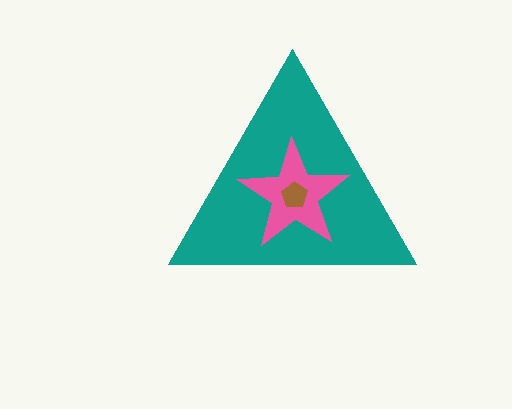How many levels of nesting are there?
3.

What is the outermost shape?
The teal triangle.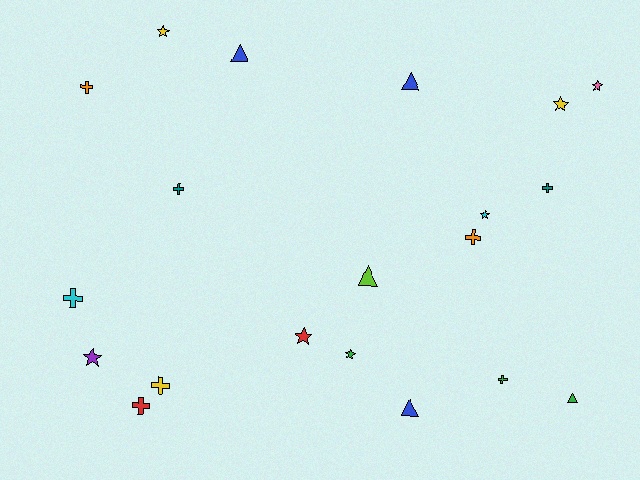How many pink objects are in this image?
There is 1 pink object.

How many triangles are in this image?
There are 5 triangles.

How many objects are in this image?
There are 20 objects.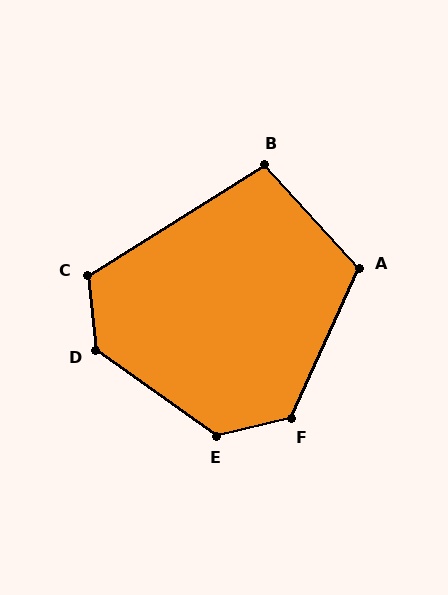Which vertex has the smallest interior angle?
B, at approximately 101 degrees.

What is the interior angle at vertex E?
Approximately 132 degrees (obtuse).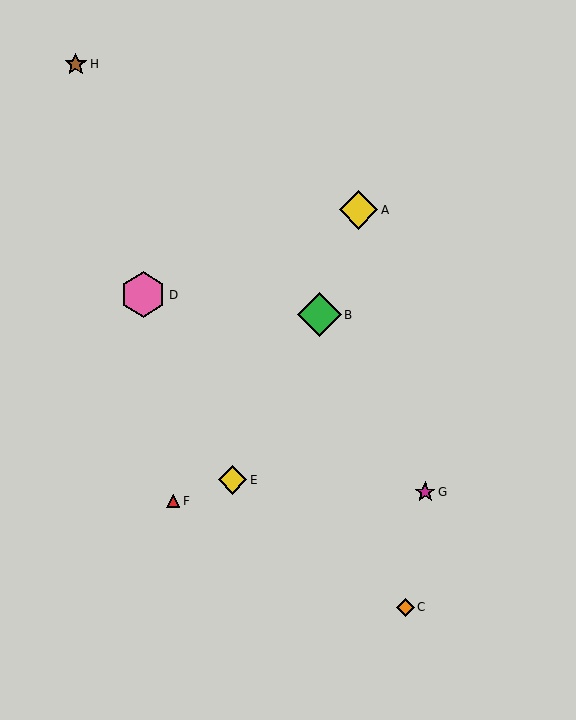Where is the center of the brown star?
The center of the brown star is at (76, 64).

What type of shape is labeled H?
Shape H is a brown star.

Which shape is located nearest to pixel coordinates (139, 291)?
The pink hexagon (labeled D) at (143, 295) is nearest to that location.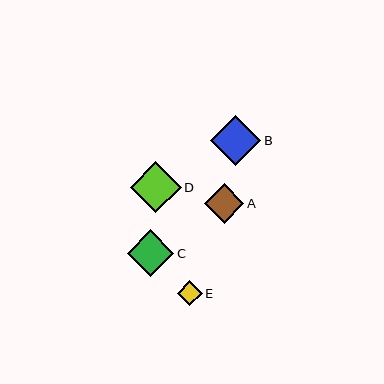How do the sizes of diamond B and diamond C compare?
Diamond B and diamond C are approximately the same size.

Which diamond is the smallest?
Diamond E is the smallest with a size of approximately 25 pixels.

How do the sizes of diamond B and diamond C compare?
Diamond B and diamond C are approximately the same size.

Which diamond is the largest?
Diamond D is the largest with a size of approximately 51 pixels.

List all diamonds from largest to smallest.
From largest to smallest: D, B, C, A, E.